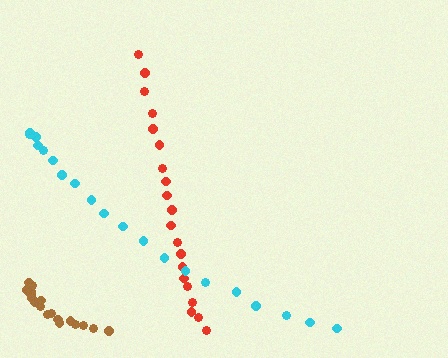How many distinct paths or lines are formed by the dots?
There are 3 distinct paths.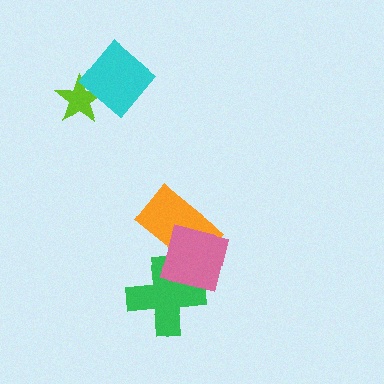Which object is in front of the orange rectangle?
The pink square is in front of the orange rectangle.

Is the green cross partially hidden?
Yes, it is partially covered by another shape.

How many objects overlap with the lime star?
1 object overlaps with the lime star.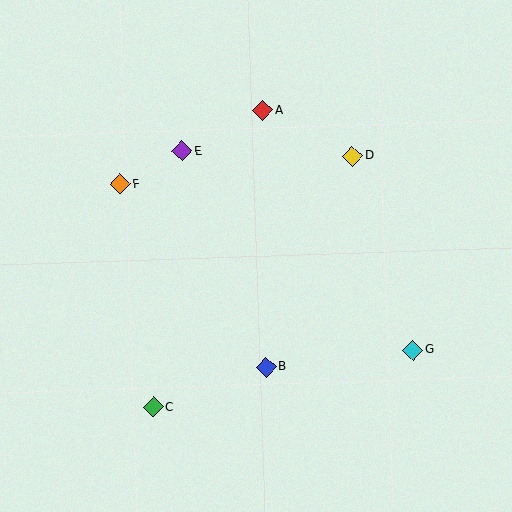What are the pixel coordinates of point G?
Point G is at (413, 350).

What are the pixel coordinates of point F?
Point F is at (120, 184).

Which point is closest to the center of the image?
Point B at (266, 367) is closest to the center.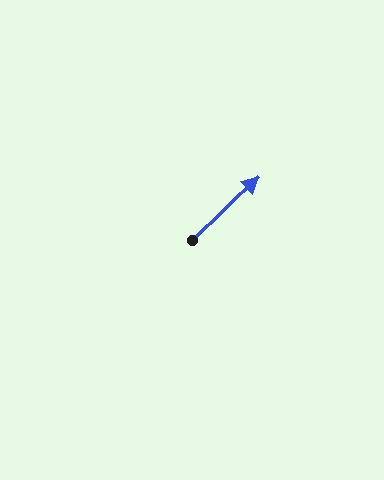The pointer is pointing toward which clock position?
Roughly 2 o'clock.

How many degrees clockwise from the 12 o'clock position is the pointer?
Approximately 47 degrees.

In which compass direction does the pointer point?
Northeast.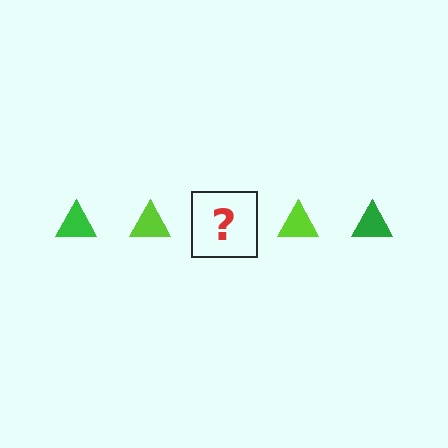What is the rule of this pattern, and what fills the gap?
The rule is that the pattern cycles through green, lime triangles. The gap should be filled with a green triangle.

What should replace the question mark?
The question mark should be replaced with a green triangle.